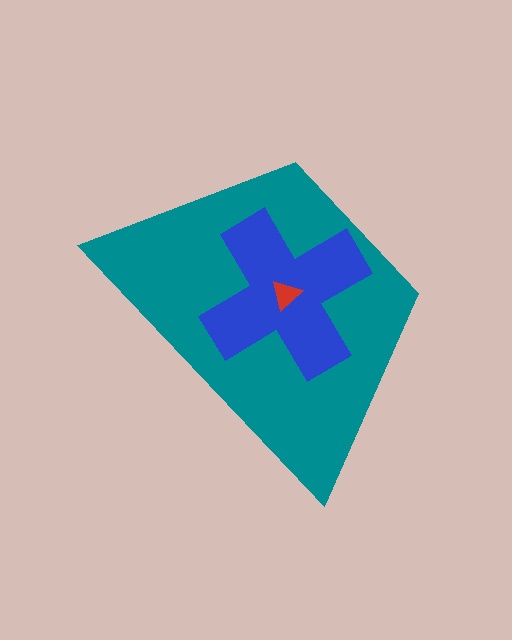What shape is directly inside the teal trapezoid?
The blue cross.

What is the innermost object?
The red triangle.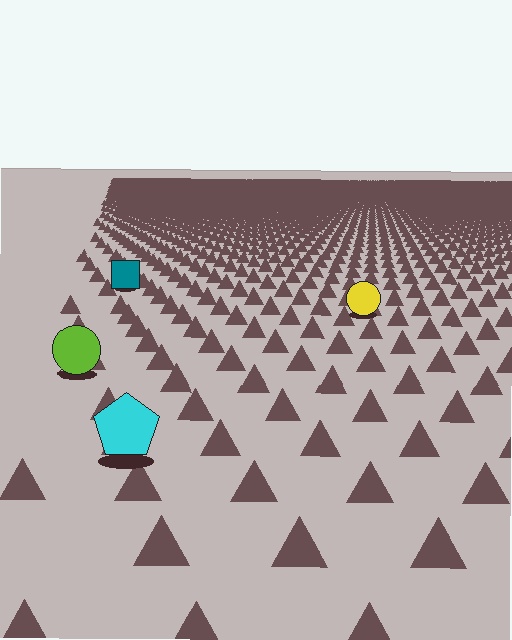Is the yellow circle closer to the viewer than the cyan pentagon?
No. The cyan pentagon is closer — you can tell from the texture gradient: the ground texture is coarser near it.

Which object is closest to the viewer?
The cyan pentagon is closest. The texture marks near it are larger and more spread out.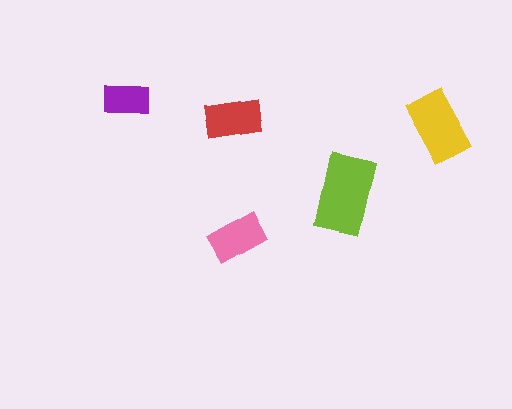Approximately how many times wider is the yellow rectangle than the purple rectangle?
About 1.5 times wider.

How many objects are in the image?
There are 5 objects in the image.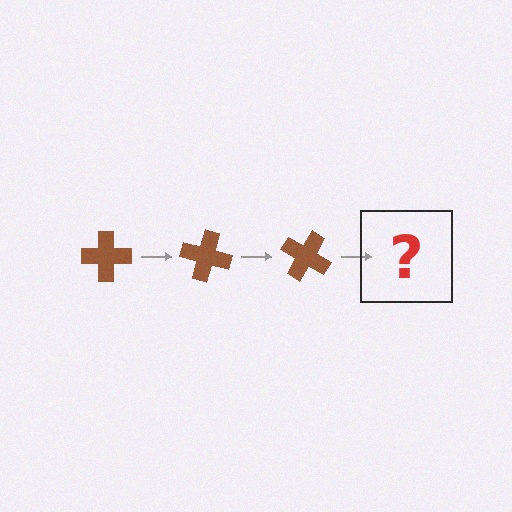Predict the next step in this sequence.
The next step is a brown cross rotated 45 degrees.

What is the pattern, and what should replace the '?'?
The pattern is that the cross rotates 15 degrees each step. The '?' should be a brown cross rotated 45 degrees.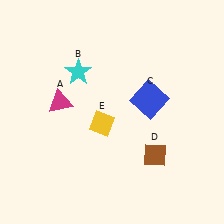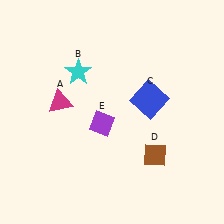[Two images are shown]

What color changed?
The diamond (E) changed from yellow in Image 1 to purple in Image 2.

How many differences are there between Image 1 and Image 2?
There is 1 difference between the two images.